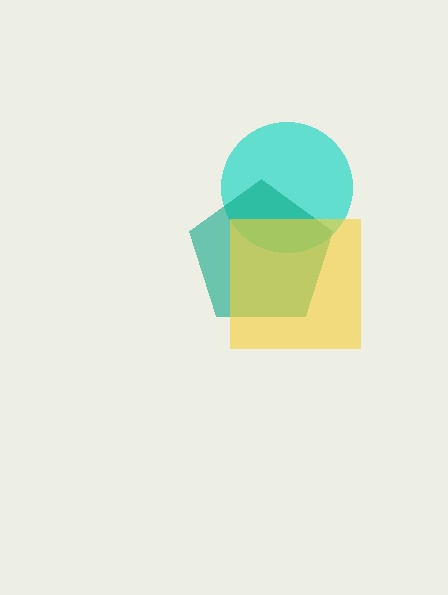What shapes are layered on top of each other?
The layered shapes are: a cyan circle, a teal pentagon, a yellow square.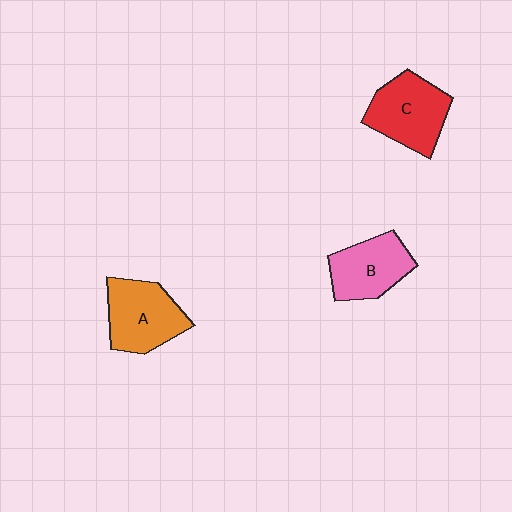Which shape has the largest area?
Shape C (red).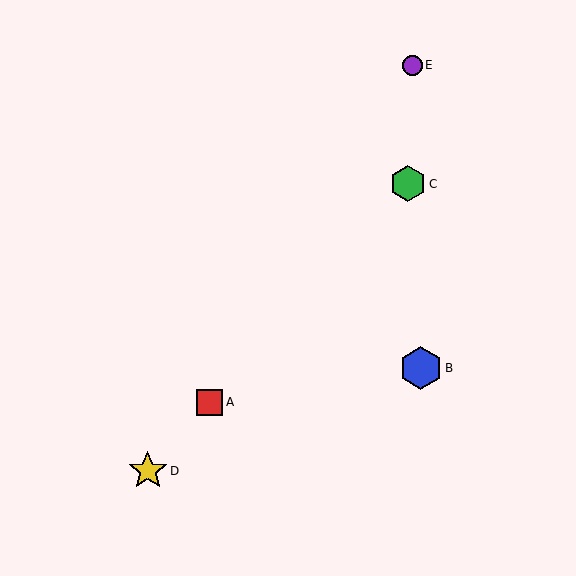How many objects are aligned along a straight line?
3 objects (A, C, D) are aligned along a straight line.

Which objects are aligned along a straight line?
Objects A, C, D are aligned along a straight line.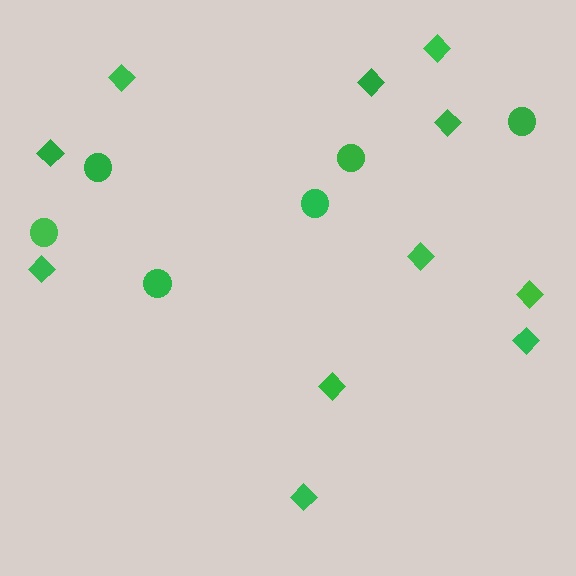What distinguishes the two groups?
There are 2 groups: one group of circles (6) and one group of diamonds (11).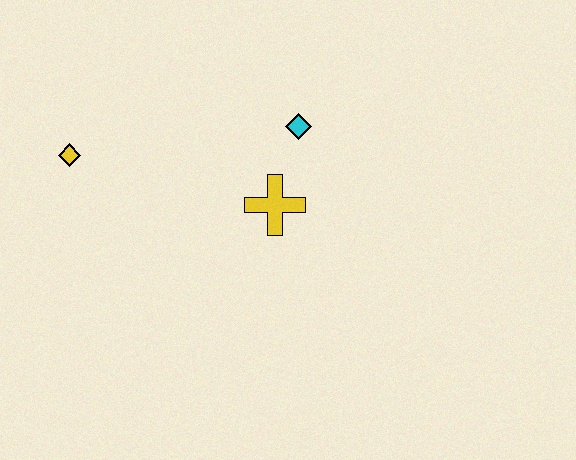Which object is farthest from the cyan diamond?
The yellow diamond is farthest from the cyan diamond.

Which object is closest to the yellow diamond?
The yellow cross is closest to the yellow diamond.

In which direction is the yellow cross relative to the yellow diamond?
The yellow cross is to the right of the yellow diamond.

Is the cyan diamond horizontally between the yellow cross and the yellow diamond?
No